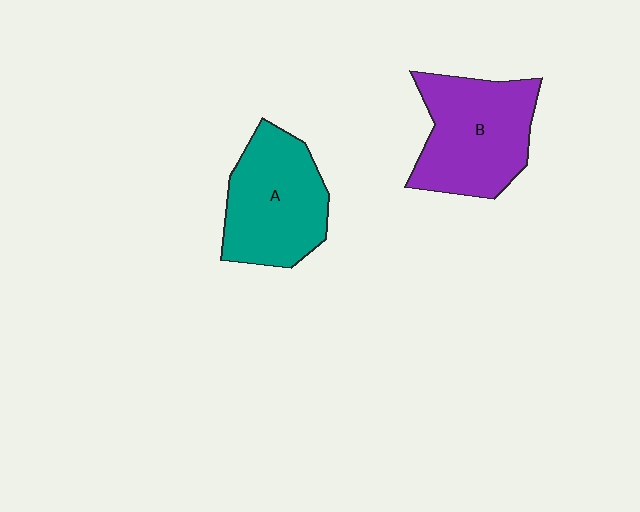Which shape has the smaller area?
Shape A (teal).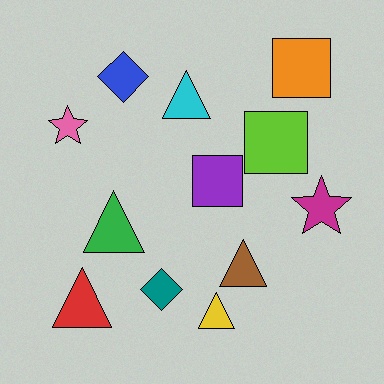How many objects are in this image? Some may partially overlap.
There are 12 objects.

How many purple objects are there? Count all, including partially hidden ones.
There is 1 purple object.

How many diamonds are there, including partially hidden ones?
There are 2 diamonds.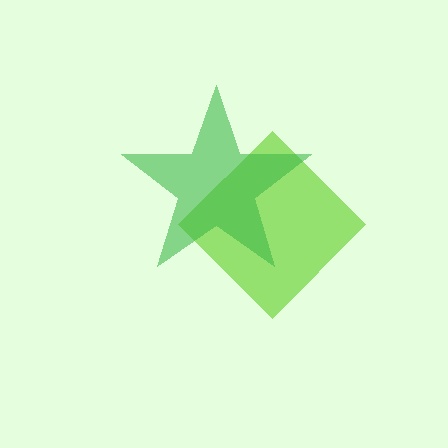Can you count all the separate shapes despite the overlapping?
Yes, there are 2 separate shapes.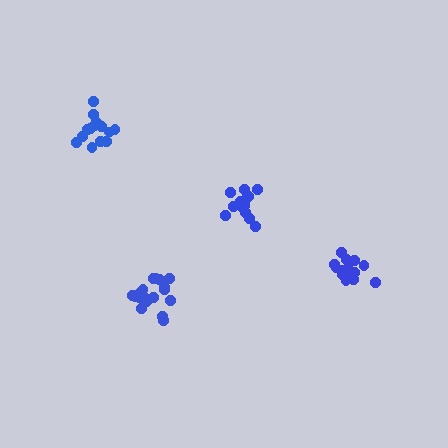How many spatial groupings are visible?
There are 4 spatial groupings.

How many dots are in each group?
Group 1: 16 dots, Group 2: 14 dots, Group 3: 18 dots, Group 4: 14 dots (62 total).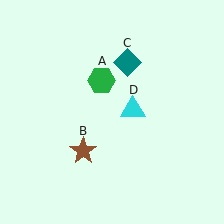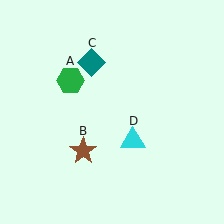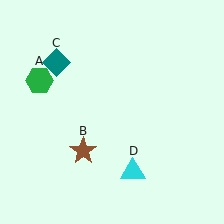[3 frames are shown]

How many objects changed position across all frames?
3 objects changed position: green hexagon (object A), teal diamond (object C), cyan triangle (object D).